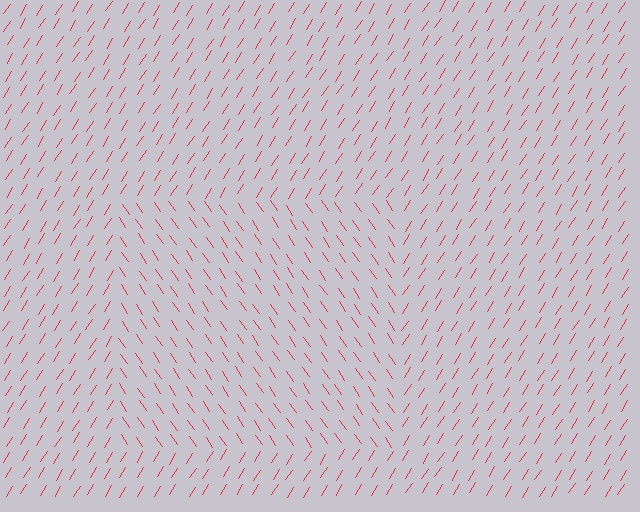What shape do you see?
I see a rectangle.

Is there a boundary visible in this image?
Yes, there is a texture boundary formed by a change in line orientation.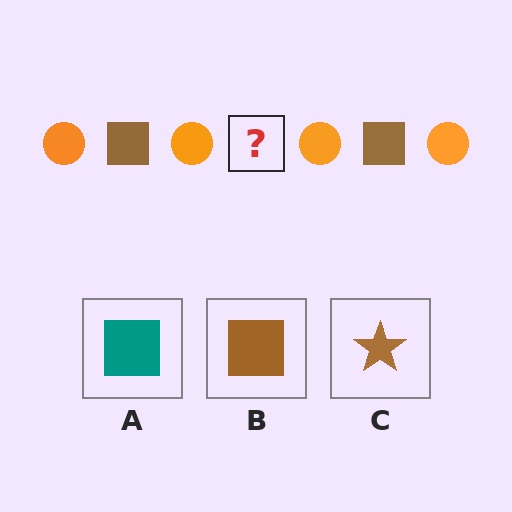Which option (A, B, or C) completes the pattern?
B.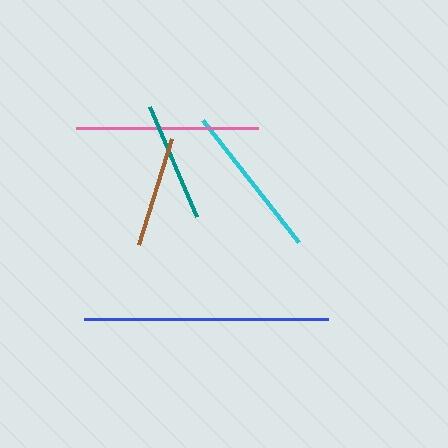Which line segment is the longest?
The blue line is the longest at approximately 244 pixels.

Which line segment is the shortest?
The brown line is the shortest at approximately 111 pixels.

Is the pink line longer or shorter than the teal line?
The pink line is longer than the teal line.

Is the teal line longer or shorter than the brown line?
The teal line is longer than the brown line.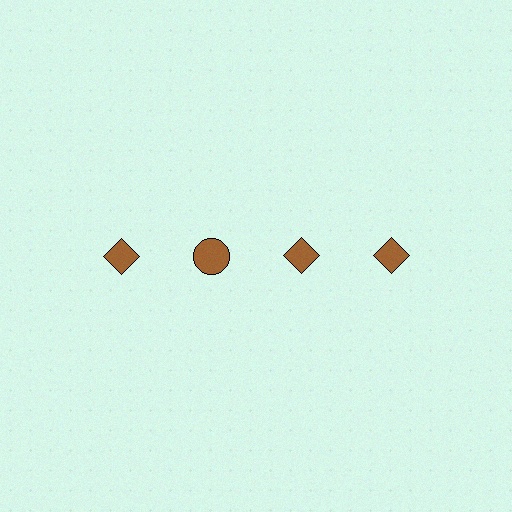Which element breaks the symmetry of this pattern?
The brown circle in the top row, second from left column breaks the symmetry. All other shapes are brown diamonds.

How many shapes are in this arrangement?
There are 4 shapes arranged in a grid pattern.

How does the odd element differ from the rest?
It has a different shape: circle instead of diamond.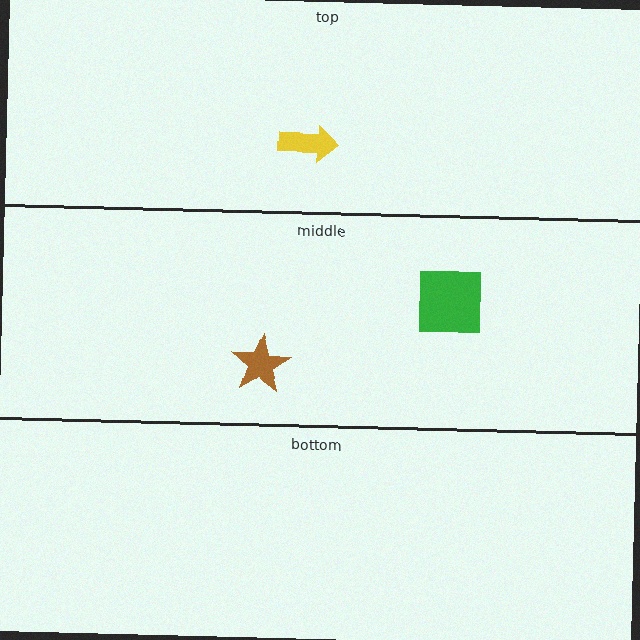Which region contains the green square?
The middle region.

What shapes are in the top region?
The yellow arrow.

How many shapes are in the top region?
1.